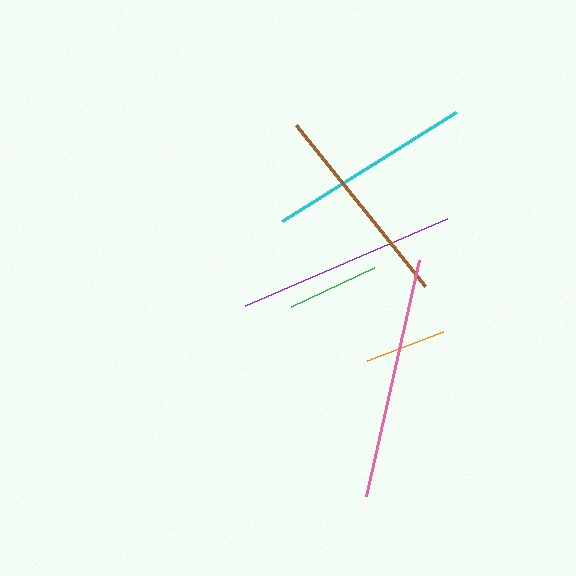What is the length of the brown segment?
The brown segment is approximately 206 pixels long.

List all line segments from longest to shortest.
From longest to shortest: pink, purple, brown, cyan, green, orange.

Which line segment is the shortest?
The orange line is the shortest at approximately 81 pixels.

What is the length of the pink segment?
The pink segment is approximately 242 pixels long.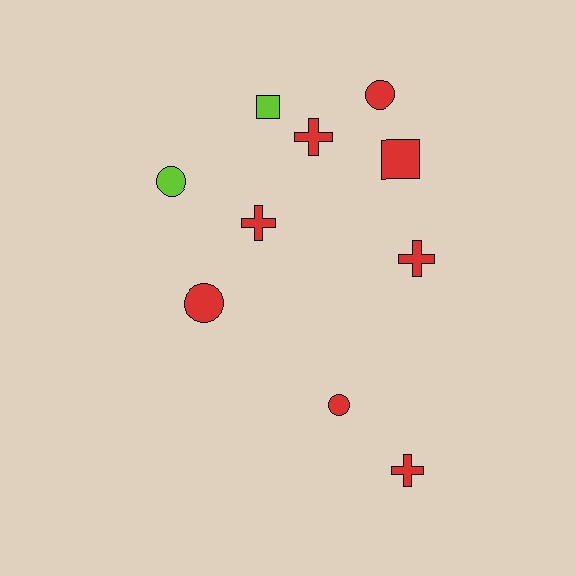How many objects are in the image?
There are 10 objects.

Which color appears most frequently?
Red, with 8 objects.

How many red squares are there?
There is 1 red square.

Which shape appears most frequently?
Circle, with 4 objects.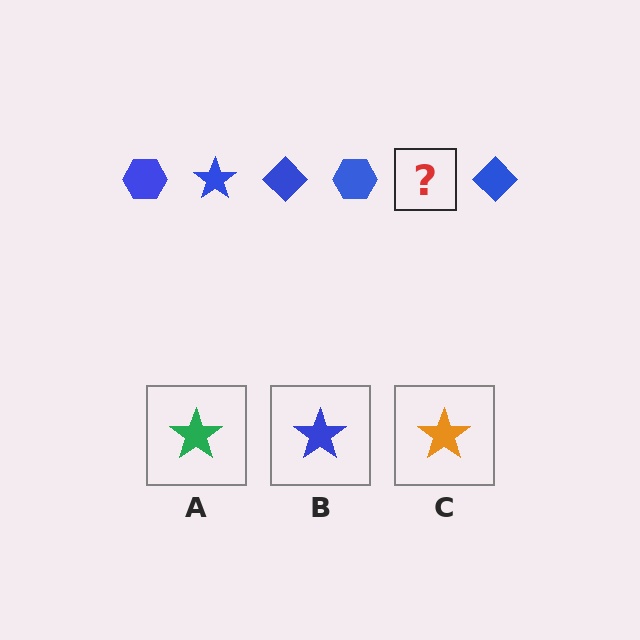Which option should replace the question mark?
Option B.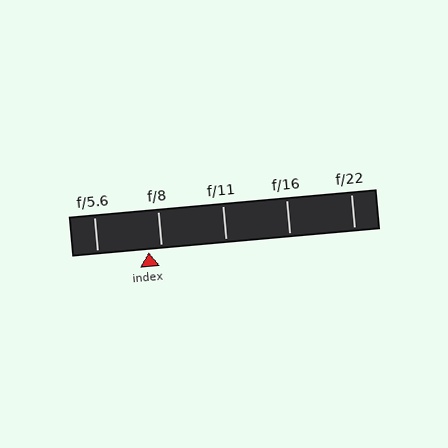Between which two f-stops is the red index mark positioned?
The index mark is between f/5.6 and f/8.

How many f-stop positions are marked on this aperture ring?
There are 5 f-stop positions marked.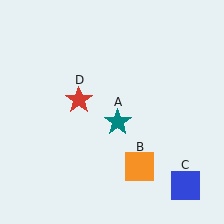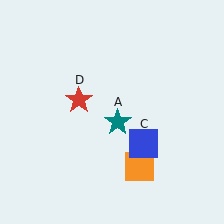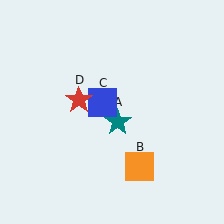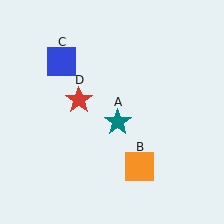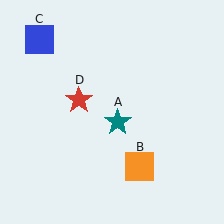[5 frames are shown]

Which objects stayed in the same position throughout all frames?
Teal star (object A) and orange square (object B) and red star (object D) remained stationary.